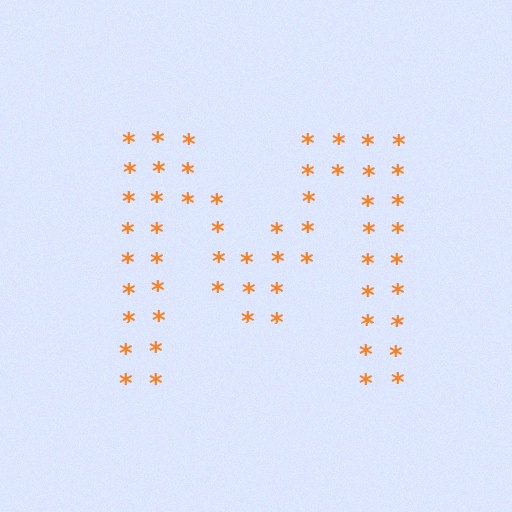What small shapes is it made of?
It is made of small asterisks.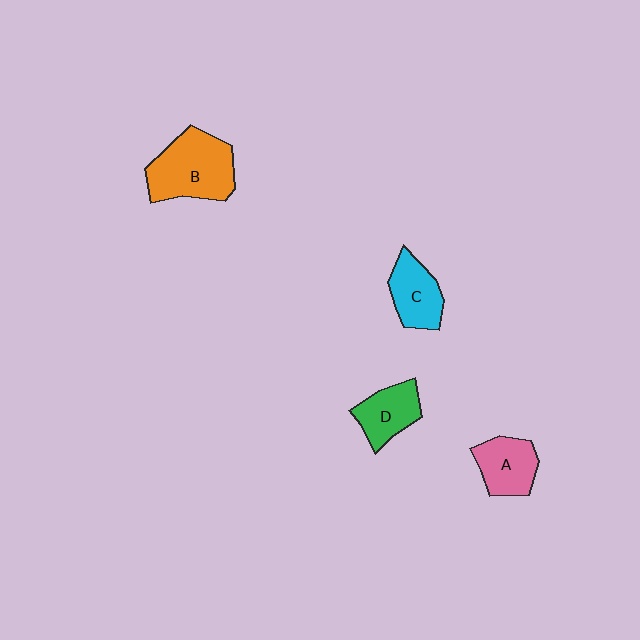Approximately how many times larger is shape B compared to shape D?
Approximately 1.7 times.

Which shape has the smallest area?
Shape D (green).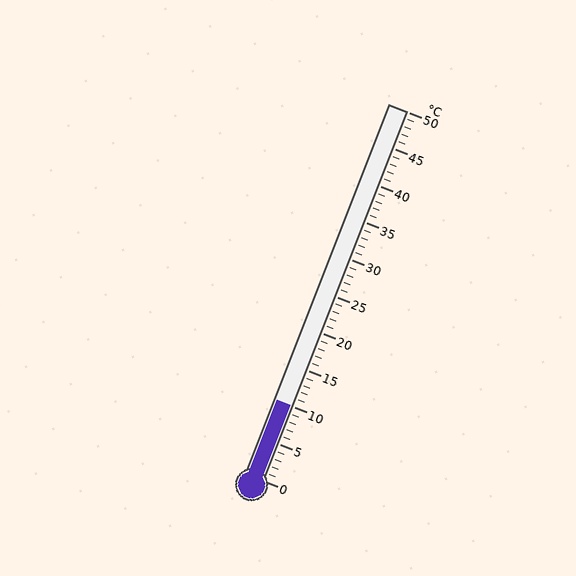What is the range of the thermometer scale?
The thermometer scale ranges from 0°C to 50°C.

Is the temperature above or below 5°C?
The temperature is above 5°C.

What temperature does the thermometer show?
The thermometer shows approximately 10°C.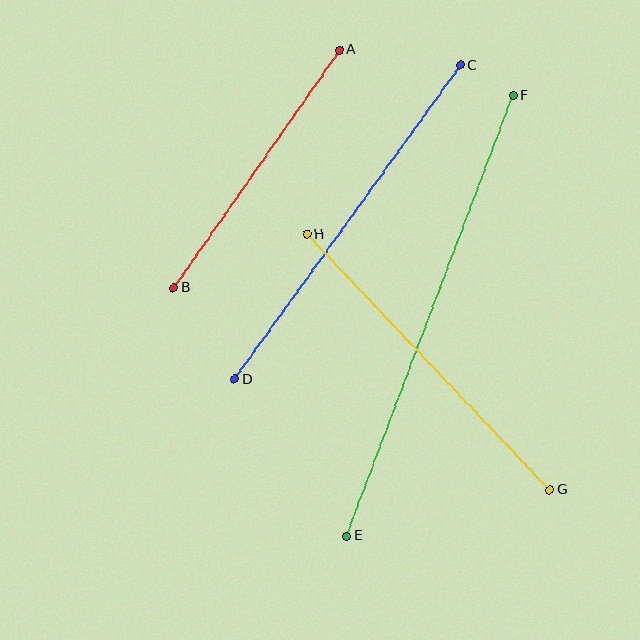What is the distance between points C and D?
The distance is approximately 387 pixels.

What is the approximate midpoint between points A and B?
The midpoint is at approximately (257, 169) pixels.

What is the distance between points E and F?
The distance is approximately 471 pixels.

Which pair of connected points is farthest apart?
Points E and F are farthest apart.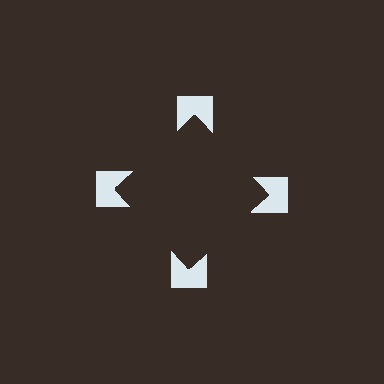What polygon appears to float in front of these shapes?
An illusory square — its edges are inferred from the aligned wedge cuts in the notched squares, not physically drawn.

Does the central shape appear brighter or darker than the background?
It typically appears slightly darker than the background, even though no actual brightness change is drawn.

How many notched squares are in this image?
There are 4 — one at each vertex of the illusory square.